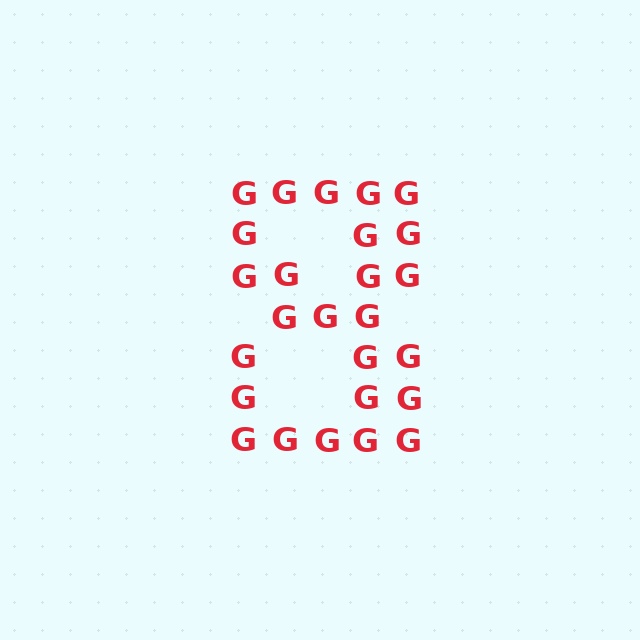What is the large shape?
The large shape is the digit 8.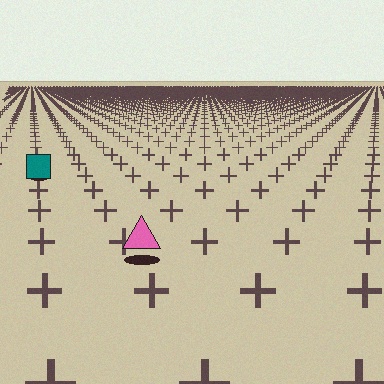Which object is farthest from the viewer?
The teal square is farthest from the viewer. It appears smaller and the ground texture around it is denser.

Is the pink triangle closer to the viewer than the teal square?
Yes. The pink triangle is closer — you can tell from the texture gradient: the ground texture is coarser near it.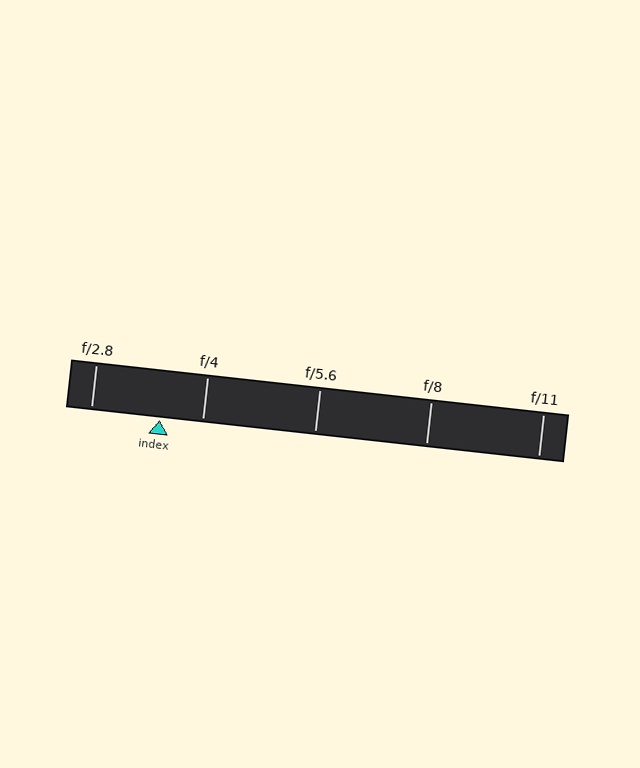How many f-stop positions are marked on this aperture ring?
There are 5 f-stop positions marked.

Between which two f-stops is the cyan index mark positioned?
The index mark is between f/2.8 and f/4.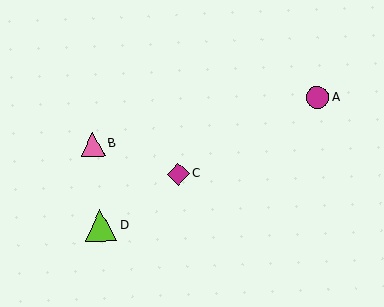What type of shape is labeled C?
Shape C is a magenta diamond.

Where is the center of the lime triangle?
The center of the lime triangle is at (101, 225).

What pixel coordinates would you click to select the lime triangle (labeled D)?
Click at (101, 225) to select the lime triangle D.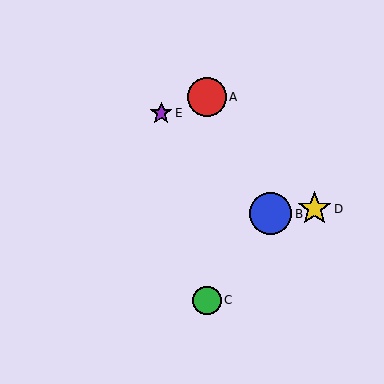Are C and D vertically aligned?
No, C is at x≈207 and D is at x≈314.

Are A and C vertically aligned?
Yes, both are at x≈207.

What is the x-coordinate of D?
Object D is at x≈314.